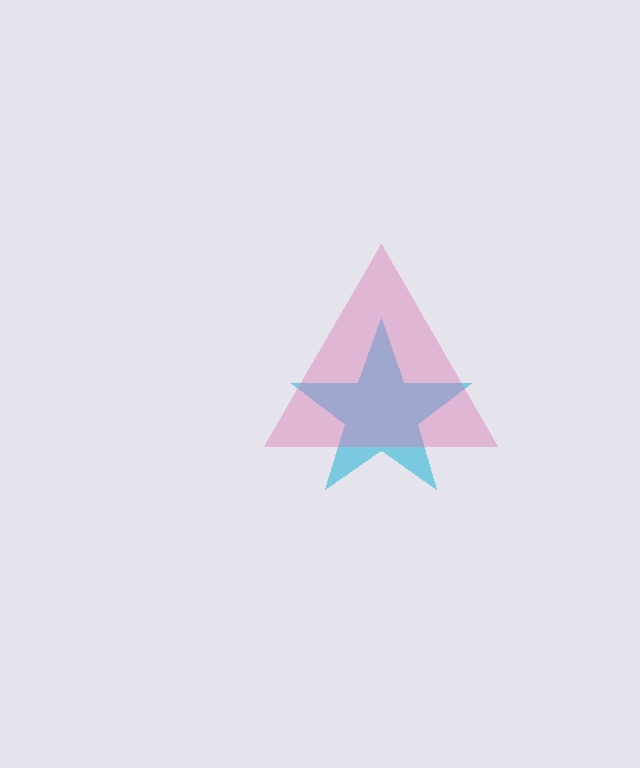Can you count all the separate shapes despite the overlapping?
Yes, there are 2 separate shapes.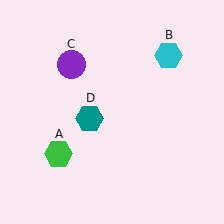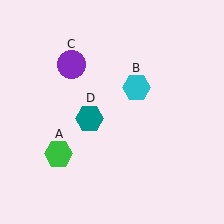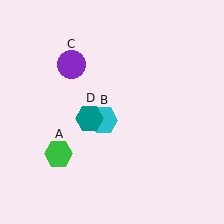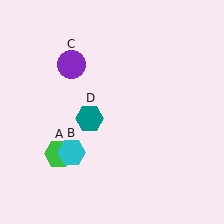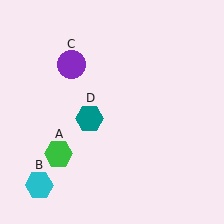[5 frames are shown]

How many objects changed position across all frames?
1 object changed position: cyan hexagon (object B).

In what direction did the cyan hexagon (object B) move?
The cyan hexagon (object B) moved down and to the left.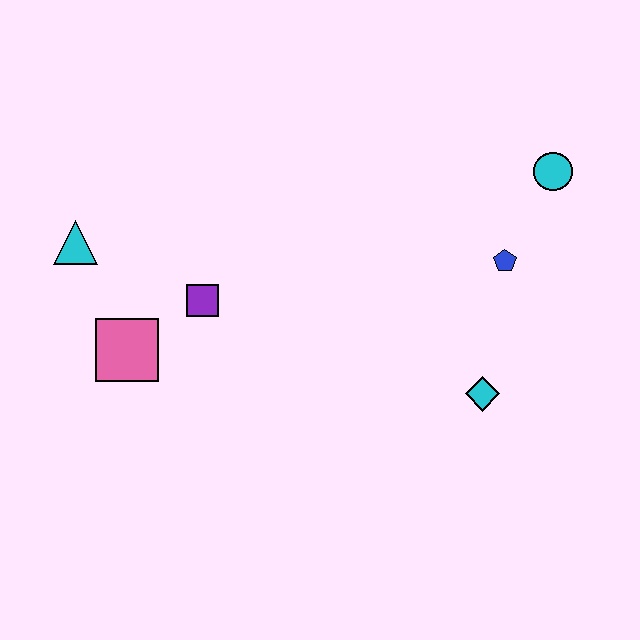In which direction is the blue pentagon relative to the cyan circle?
The blue pentagon is below the cyan circle.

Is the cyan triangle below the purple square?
No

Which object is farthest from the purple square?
The cyan circle is farthest from the purple square.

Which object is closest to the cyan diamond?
The blue pentagon is closest to the cyan diamond.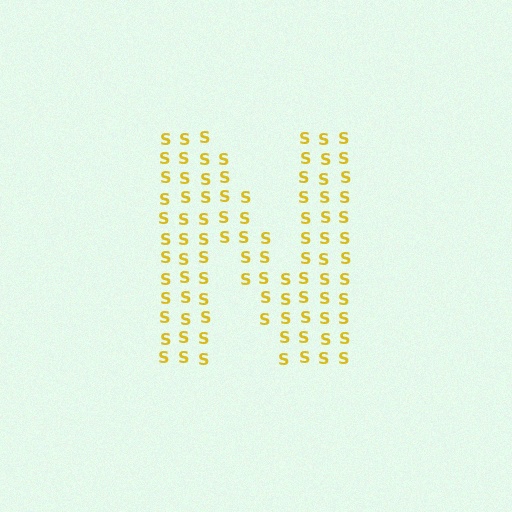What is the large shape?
The large shape is the letter N.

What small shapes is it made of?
It is made of small letter S's.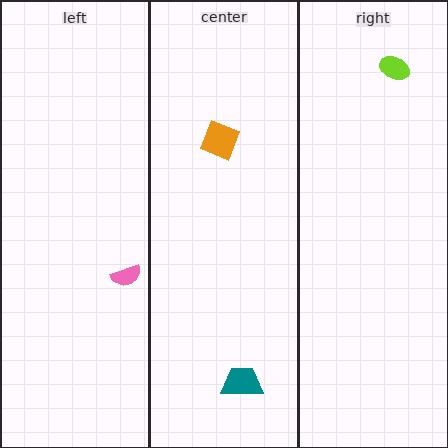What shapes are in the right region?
The lime ellipse.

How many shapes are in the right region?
1.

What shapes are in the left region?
The pink semicircle.